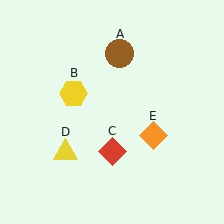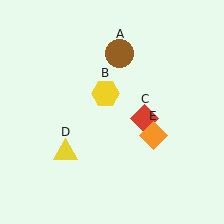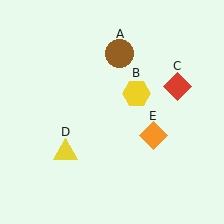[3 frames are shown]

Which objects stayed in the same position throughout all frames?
Brown circle (object A) and yellow triangle (object D) and orange diamond (object E) remained stationary.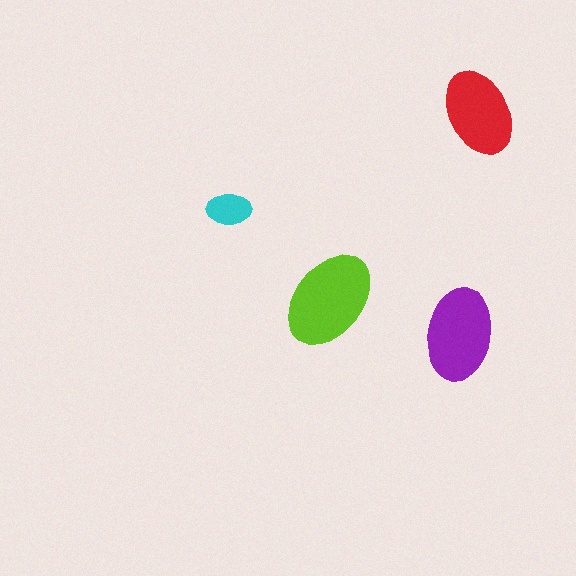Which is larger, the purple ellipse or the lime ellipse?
The lime one.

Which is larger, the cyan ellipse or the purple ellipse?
The purple one.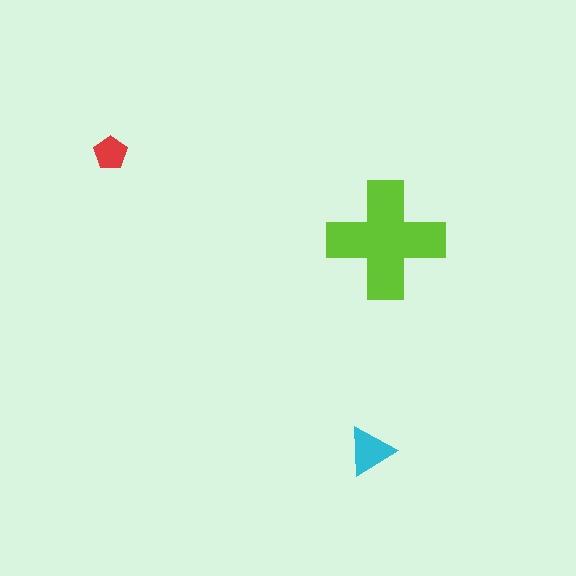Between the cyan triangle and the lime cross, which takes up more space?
The lime cross.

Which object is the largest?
The lime cross.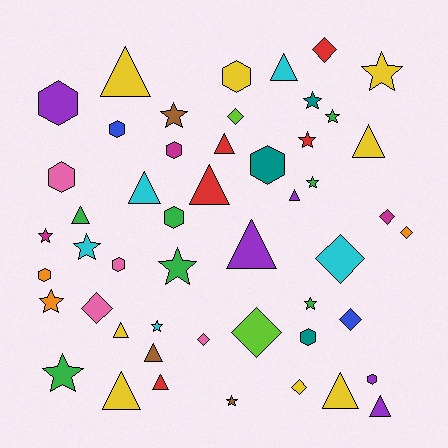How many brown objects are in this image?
There are 3 brown objects.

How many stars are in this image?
There are 14 stars.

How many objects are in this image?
There are 50 objects.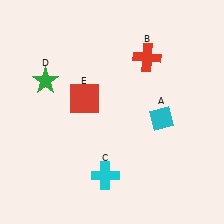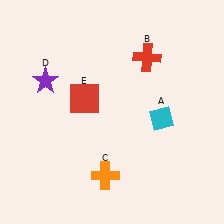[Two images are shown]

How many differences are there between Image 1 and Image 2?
There are 2 differences between the two images.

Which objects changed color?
C changed from cyan to orange. D changed from green to purple.